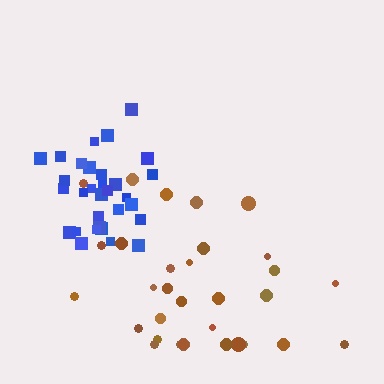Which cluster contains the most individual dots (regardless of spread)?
Brown (32).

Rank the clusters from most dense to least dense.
blue, brown.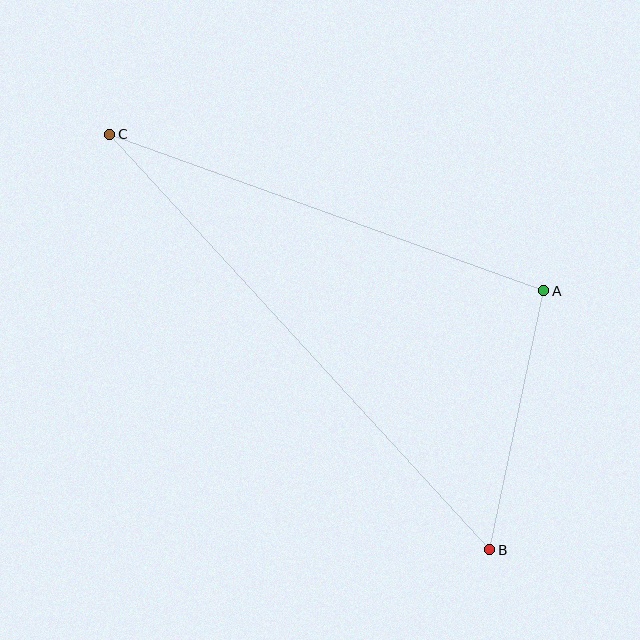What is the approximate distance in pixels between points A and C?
The distance between A and C is approximately 461 pixels.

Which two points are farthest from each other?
Points B and C are farthest from each other.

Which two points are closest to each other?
Points A and B are closest to each other.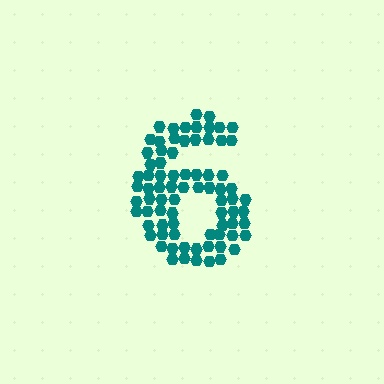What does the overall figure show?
The overall figure shows the digit 6.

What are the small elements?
The small elements are hexagons.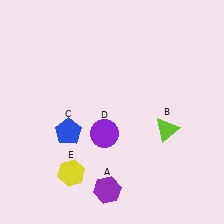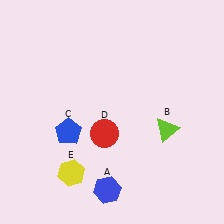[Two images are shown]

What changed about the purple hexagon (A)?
In Image 1, A is purple. In Image 2, it changed to blue.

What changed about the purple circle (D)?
In Image 1, D is purple. In Image 2, it changed to red.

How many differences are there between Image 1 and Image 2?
There are 2 differences between the two images.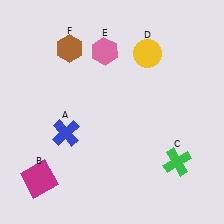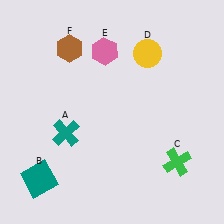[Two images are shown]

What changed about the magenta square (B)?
In Image 1, B is magenta. In Image 2, it changed to teal.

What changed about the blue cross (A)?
In Image 1, A is blue. In Image 2, it changed to teal.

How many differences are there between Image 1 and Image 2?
There are 2 differences between the two images.